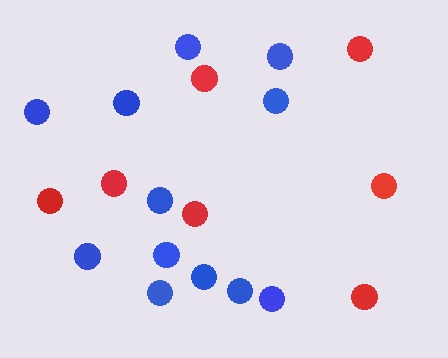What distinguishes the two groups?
There are 2 groups: one group of blue circles (12) and one group of red circles (7).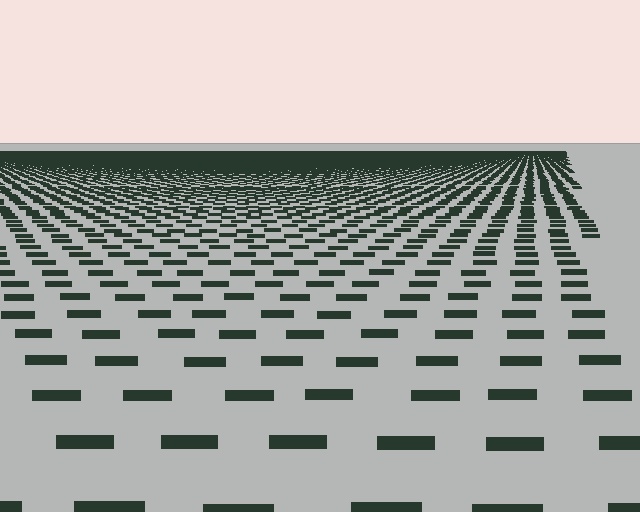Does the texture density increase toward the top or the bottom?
Density increases toward the top.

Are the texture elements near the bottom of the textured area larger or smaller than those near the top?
Larger. Near the bottom, elements are closer to the viewer and appear at a bigger on-screen size.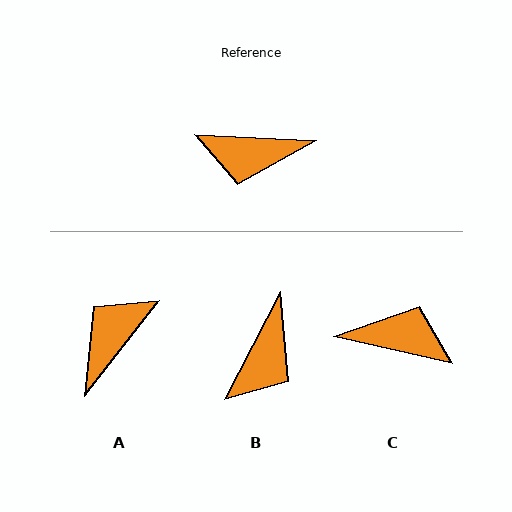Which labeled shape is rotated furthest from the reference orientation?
C, about 170 degrees away.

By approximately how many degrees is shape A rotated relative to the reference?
Approximately 125 degrees clockwise.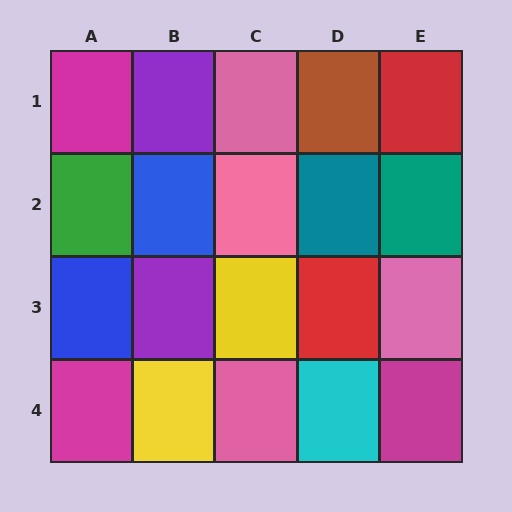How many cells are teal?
2 cells are teal.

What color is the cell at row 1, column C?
Pink.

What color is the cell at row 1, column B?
Purple.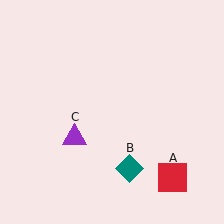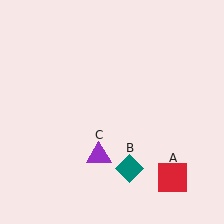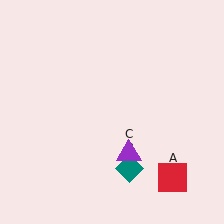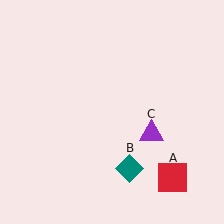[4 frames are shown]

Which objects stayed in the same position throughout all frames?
Red square (object A) and teal diamond (object B) remained stationary.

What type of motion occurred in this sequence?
The purple triangle (object C) rotated counterclockwise around the center of the scene.